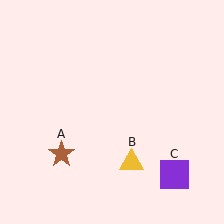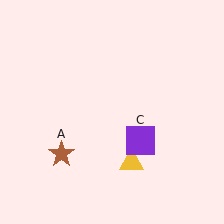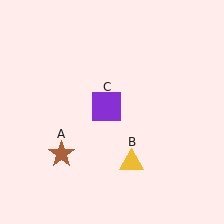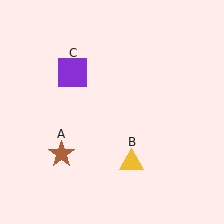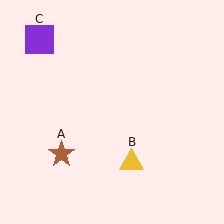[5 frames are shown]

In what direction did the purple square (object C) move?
The purple square (object C) moved up and to the left.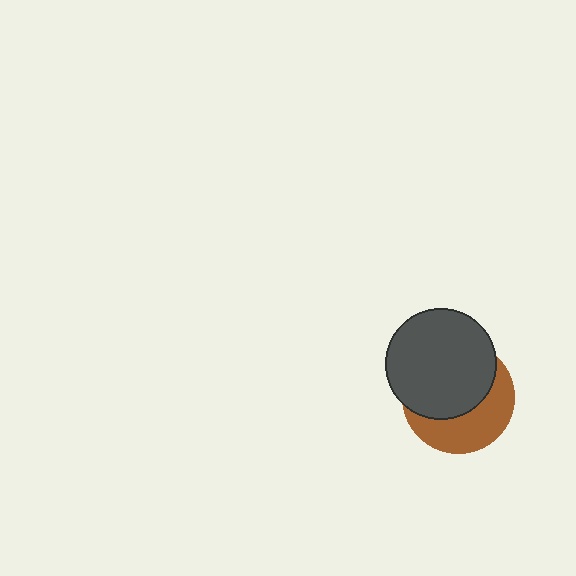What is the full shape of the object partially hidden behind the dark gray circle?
The partially hidden object is a brown circle.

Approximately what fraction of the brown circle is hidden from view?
Roughly 57% of the brown circle is hidden behind the dark gray circle.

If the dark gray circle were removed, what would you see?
You would see the complete brown circle.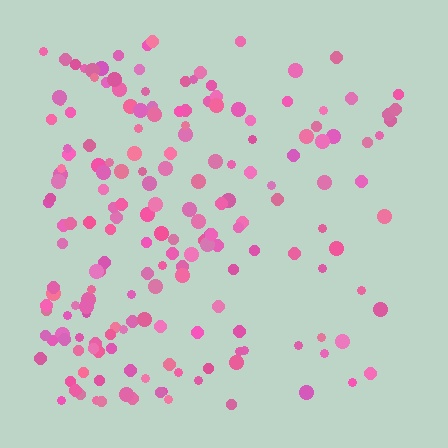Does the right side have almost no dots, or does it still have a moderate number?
Still a moderate number, just noticeably fewer than the left.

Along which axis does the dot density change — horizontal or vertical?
Horizontal.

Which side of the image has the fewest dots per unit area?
The right.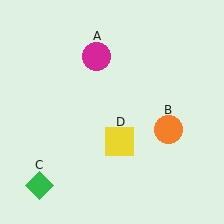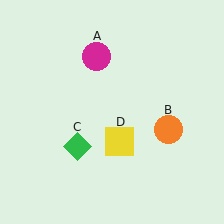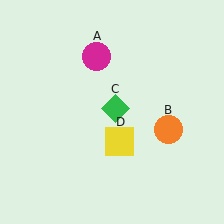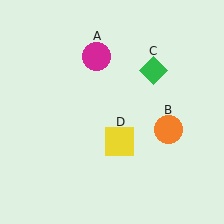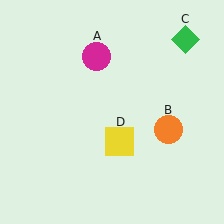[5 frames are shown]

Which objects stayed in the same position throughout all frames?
Magenta circle (object A) and orange circle (object B) and yellow square (object D) remained stationary.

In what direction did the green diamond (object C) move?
The green diamond (object C) moved up and to the right.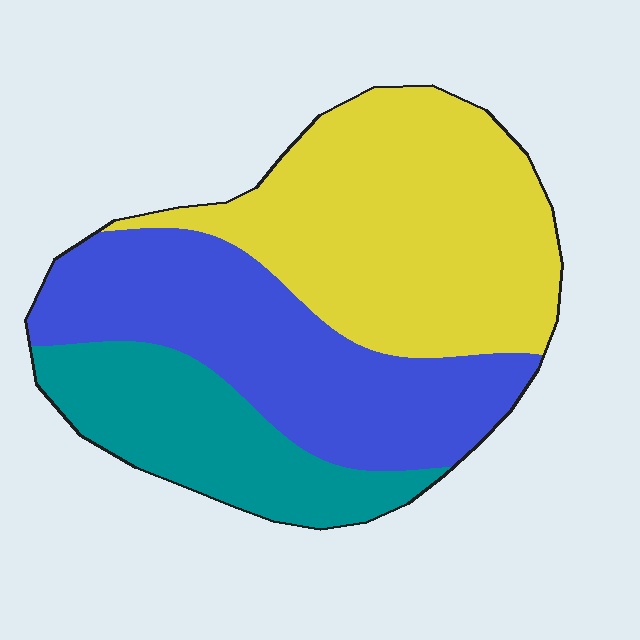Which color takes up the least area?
Teal, at roughly 20%.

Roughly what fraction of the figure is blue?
Blue takes up between a quarter and a half of the figure.